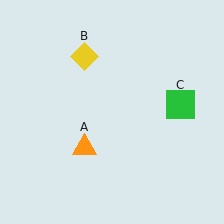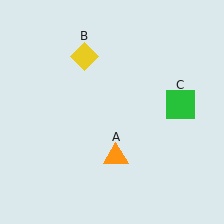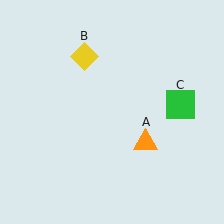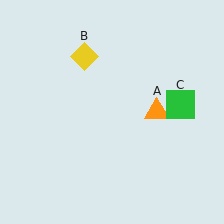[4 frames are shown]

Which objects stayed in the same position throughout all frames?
Yellow diamond (object B) and green square (object C) remained stationary.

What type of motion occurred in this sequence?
The orange triangle (object A) rotated counterclockwise around the center of the scene.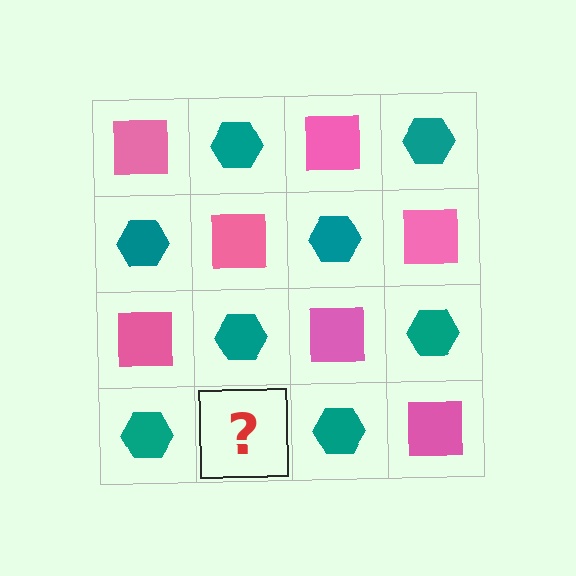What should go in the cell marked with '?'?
The missing cell should contain a pink square.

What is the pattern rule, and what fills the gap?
The rule is that it alternates pink square and teal hexagon in a checkerboard pattern. The gap should be filled with a pink square.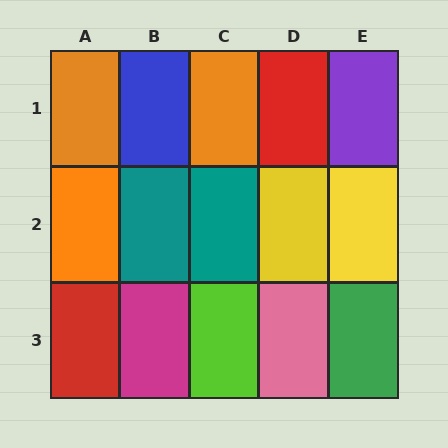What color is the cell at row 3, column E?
Green.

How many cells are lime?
1 cell is lime.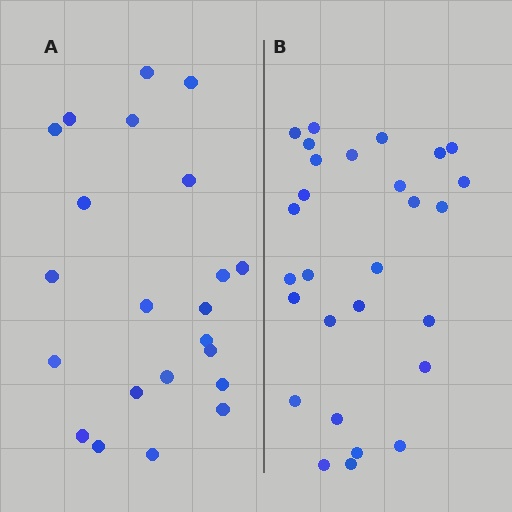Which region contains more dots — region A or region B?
Region B (the right region) has more dots.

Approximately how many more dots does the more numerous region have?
Region B has about 6 more dots than region A.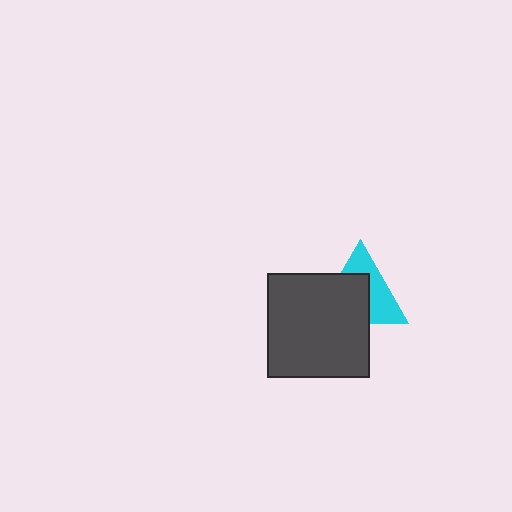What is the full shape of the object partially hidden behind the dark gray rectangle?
The partially hidden object is a cyan triangle.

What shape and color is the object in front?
The object in front is a dark gray rectangle.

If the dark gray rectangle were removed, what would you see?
You would see the complete cyan triangle.